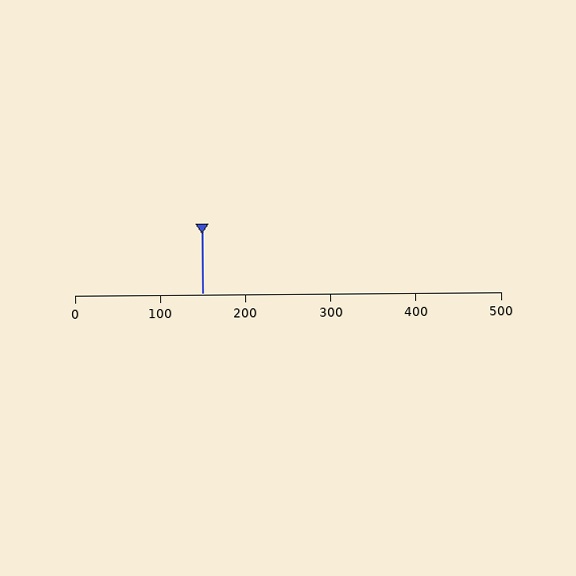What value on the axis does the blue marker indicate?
The marker indicates approximately 150.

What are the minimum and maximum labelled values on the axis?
The axis runs from 0 to 500.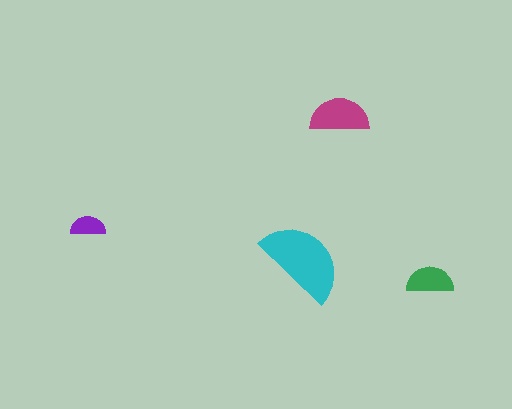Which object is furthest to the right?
The green semicircle is rightmost.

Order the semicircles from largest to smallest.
the cyan one, the magenta one, the green one, the purple one.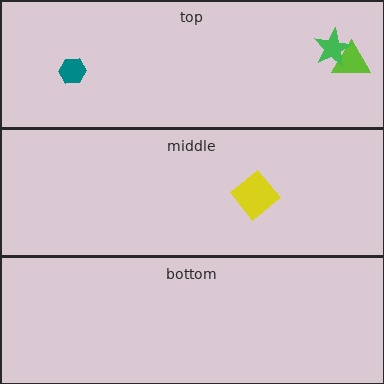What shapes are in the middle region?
The yellow diamond.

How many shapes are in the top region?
3.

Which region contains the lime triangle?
The top region.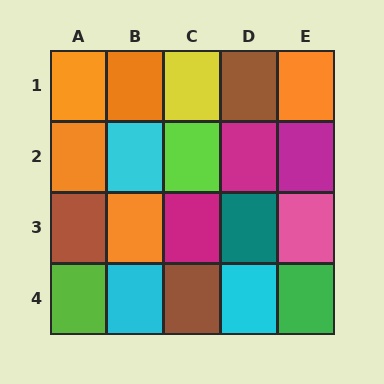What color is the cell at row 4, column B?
Cyan.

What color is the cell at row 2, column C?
Lime.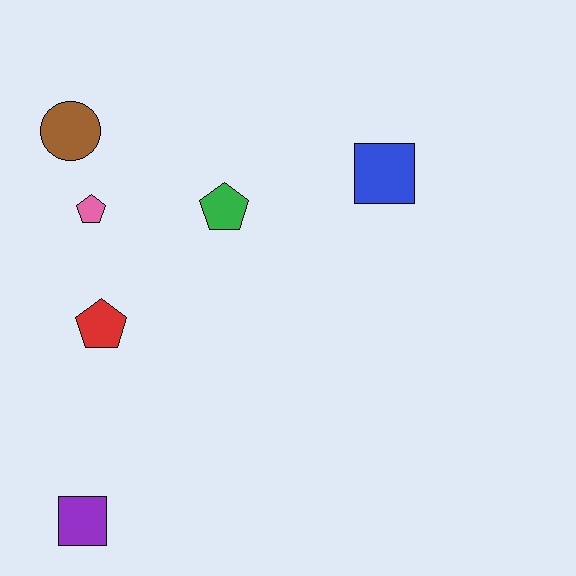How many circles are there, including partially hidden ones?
There is 1 circle.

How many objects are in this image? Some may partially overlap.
There are 6 objects.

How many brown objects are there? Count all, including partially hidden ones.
There is 1 brown object.